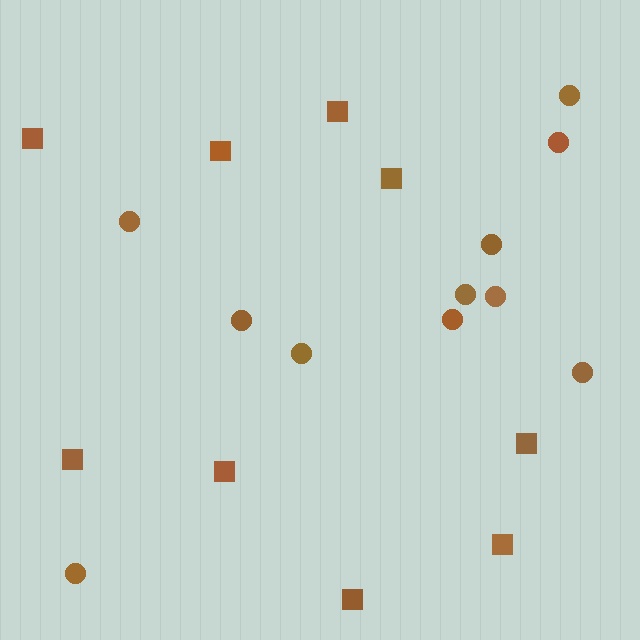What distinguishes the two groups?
There are 2 groups: one group of squares (9) and one group of circles (11).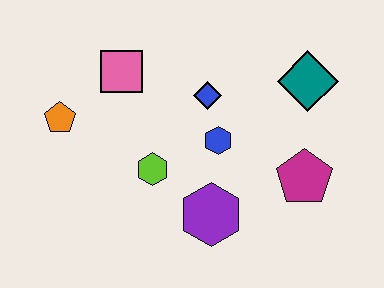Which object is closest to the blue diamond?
The blue hexagon is closest to the blue diamond.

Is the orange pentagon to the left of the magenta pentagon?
Yes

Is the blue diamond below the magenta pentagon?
No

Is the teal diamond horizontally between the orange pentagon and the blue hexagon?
No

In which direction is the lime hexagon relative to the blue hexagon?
The lime hexagon is to the left of the blue hexagon.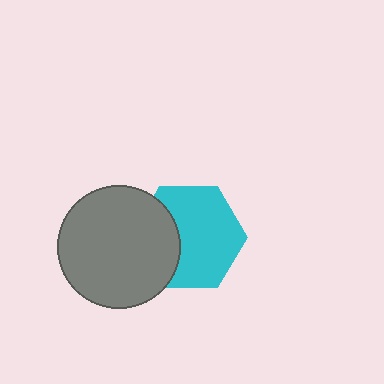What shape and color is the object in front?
The object in front is a gray circle.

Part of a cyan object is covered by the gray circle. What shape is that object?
It is a hexagon.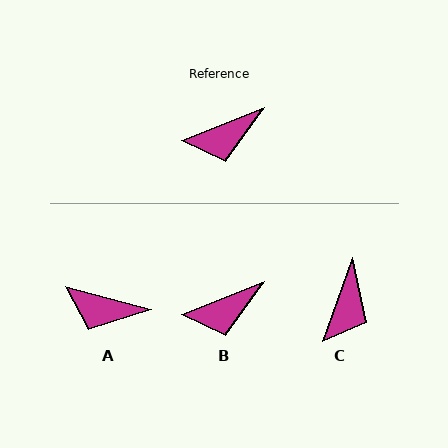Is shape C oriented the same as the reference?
No, it is off by about 48 degrees.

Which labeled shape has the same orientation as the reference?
B.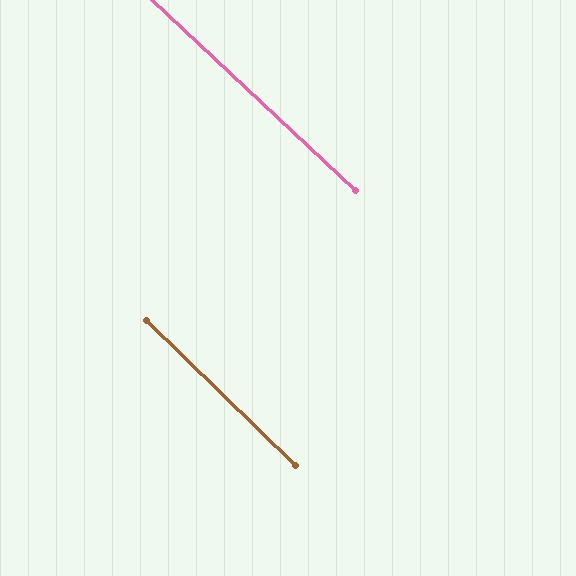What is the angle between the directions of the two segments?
Approximately 1 degree.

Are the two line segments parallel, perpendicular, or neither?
Parallel — their directions differ by only 1.1°.